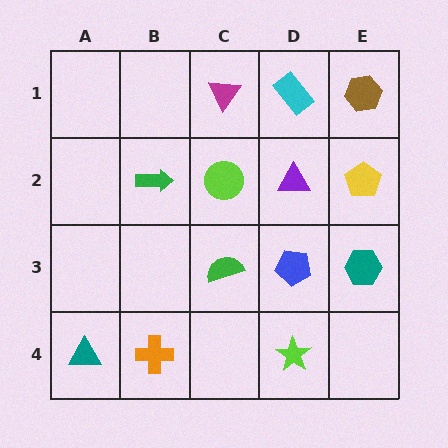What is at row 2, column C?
A lime circle.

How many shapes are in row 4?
3 shapes.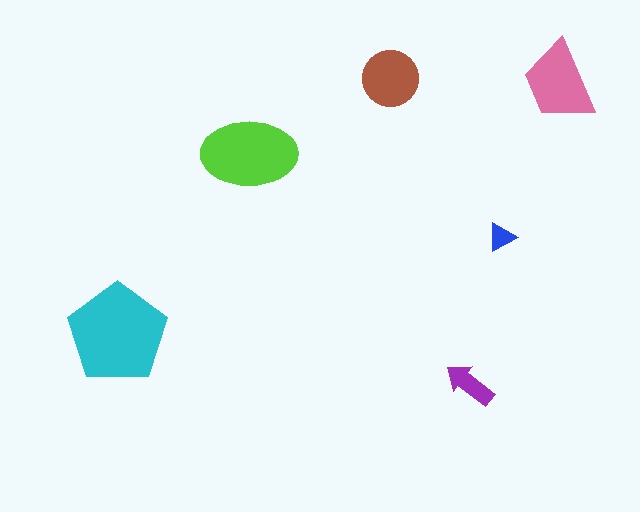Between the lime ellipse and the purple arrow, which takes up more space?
The lime ellipse.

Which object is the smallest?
The blue triangle.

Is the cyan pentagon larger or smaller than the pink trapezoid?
Larger.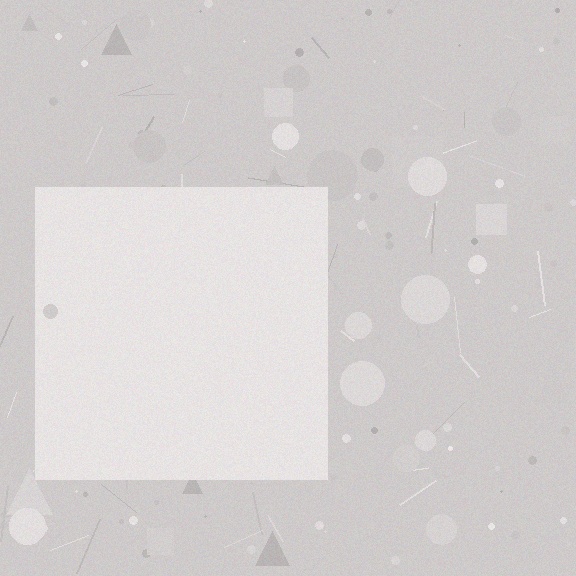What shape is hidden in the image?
A square is hidden in the image.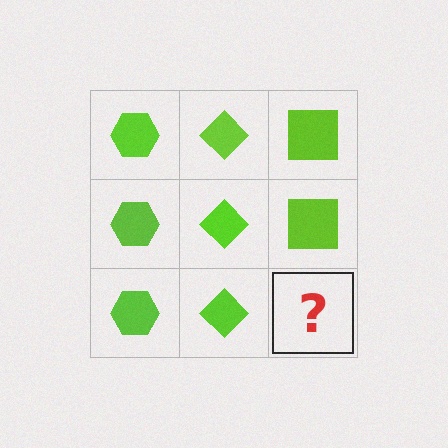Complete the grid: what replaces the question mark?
The question mark should be replaced with a lime square.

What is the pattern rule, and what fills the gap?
The rule is that each column has a consistent shape. The gap should be filled with a lime square.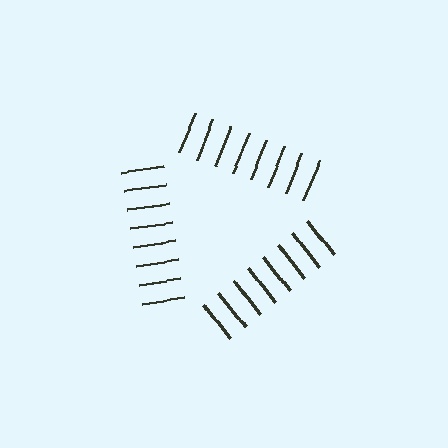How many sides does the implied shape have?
3 sides — the line-ends trace a triangle.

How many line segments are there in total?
24 — 8 along each of the 3 edges.